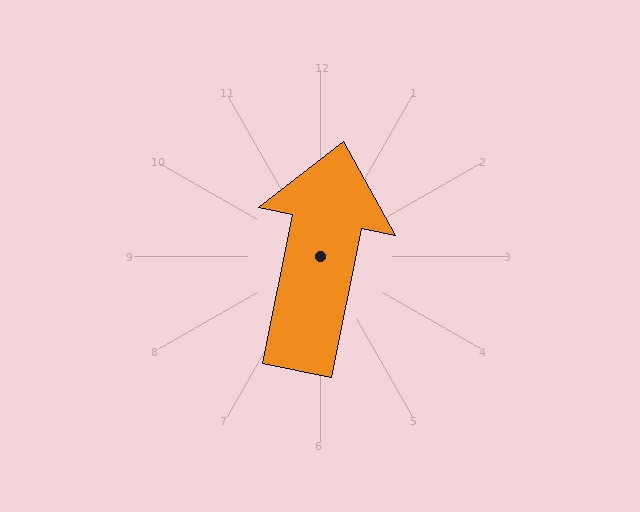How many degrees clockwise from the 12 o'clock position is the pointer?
Approximately 11 degrees.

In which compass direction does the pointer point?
North.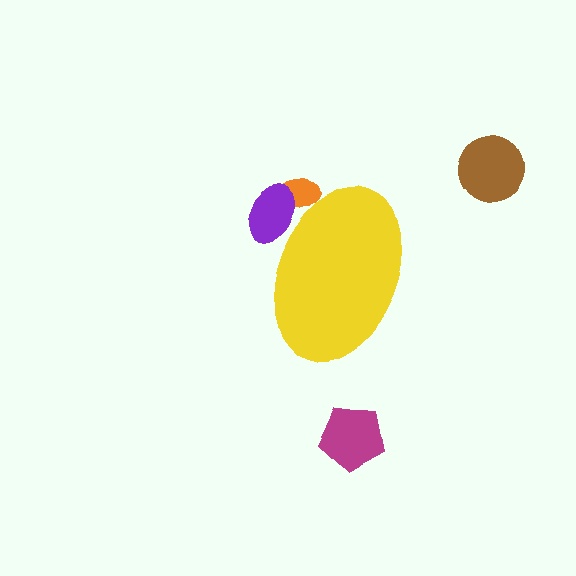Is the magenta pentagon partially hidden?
No, the magenta pentagon is fully visible.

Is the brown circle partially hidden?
No, the brown circle is fully visible.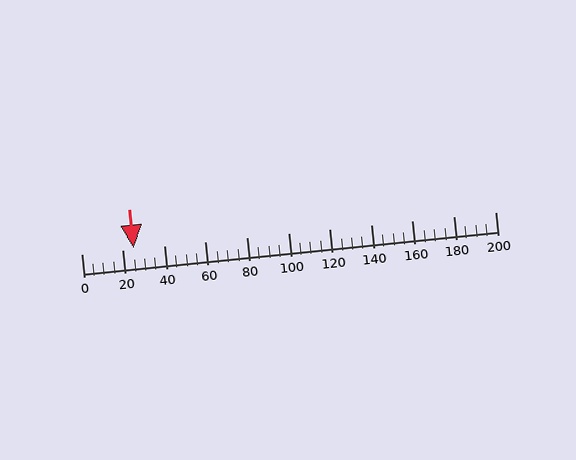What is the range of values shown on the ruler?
The ruler shows values from 0 to 200.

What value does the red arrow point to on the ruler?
The red arrow points to approximately 25.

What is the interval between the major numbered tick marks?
The major tick marks are spaced 20 units apart.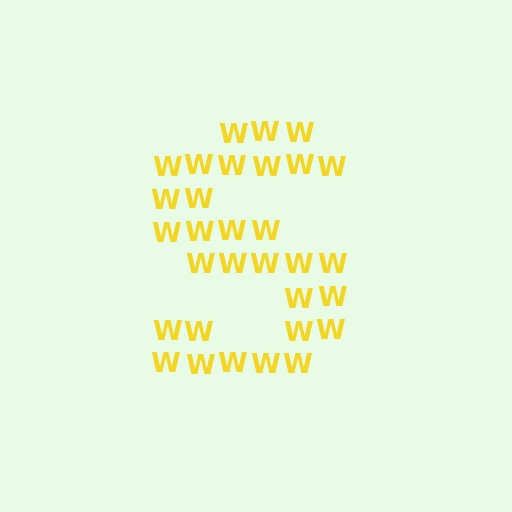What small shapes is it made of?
It is made of small letter W's.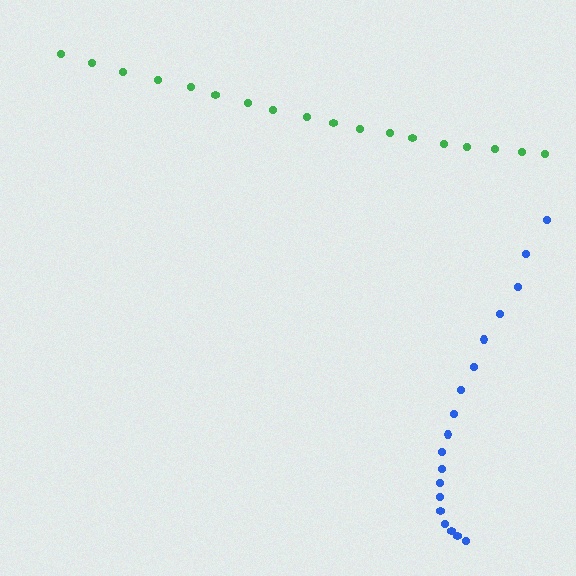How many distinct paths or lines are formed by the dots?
There are 2 distinct paths.